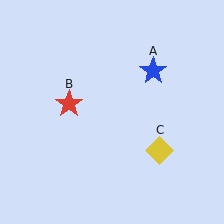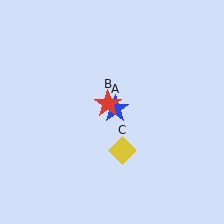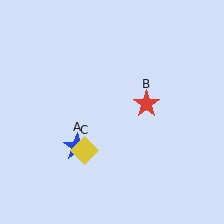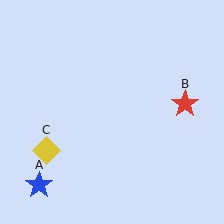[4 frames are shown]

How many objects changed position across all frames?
3 objects changed position: blue star (object A), red star (object B), yellow diamond (object C).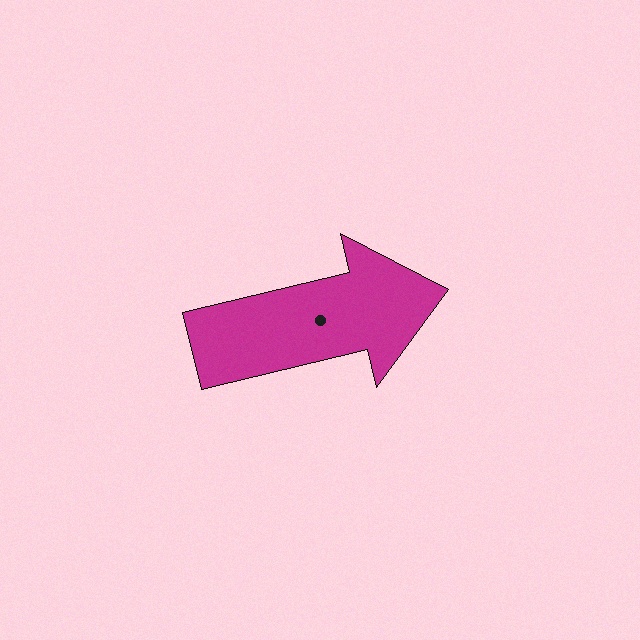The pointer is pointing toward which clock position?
Roughly 3 o'clock.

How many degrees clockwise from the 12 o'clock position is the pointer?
Approximately 77 degrees.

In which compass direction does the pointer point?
East.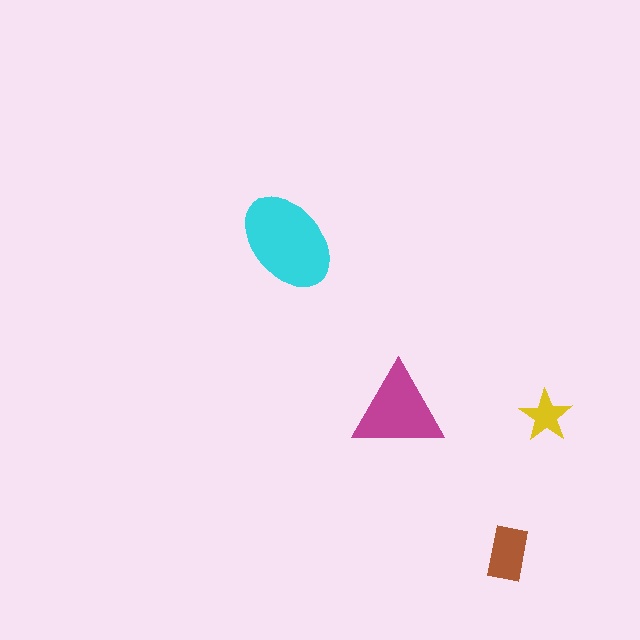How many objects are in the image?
There are 4 objects in the image.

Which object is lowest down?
The brown rectangle is bottommost.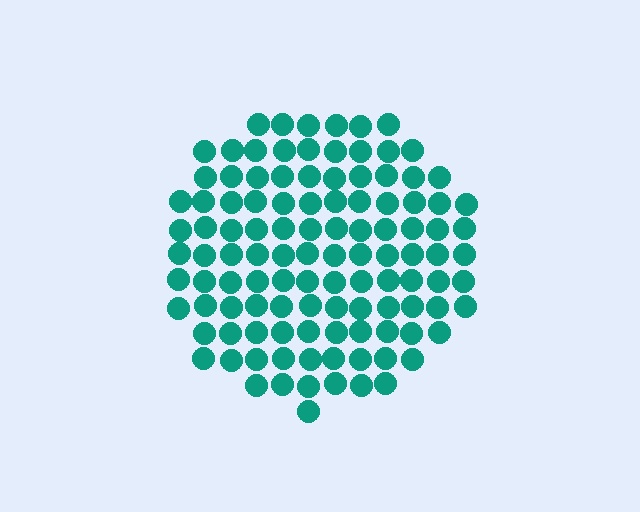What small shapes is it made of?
It is made of small circles.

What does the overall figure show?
The overall figure shows a circle.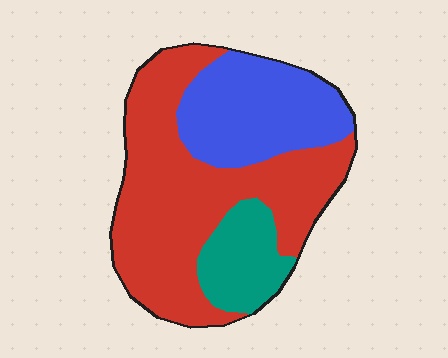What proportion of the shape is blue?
Blue covers roughly 30% of the shape.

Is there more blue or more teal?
Blue.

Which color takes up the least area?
Teal, at roughly 15%.